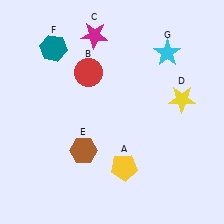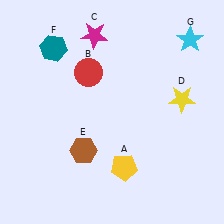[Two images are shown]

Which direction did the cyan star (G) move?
The cyan star (G) moved right.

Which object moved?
The cyan star (G) moved right.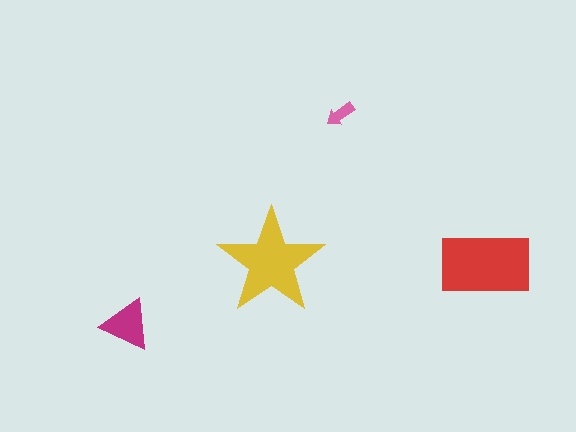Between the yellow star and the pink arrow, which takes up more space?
The yellow star.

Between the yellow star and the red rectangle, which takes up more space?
The red rectangle.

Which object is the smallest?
The pink arrow.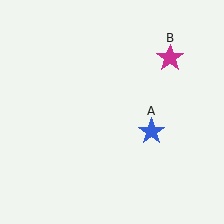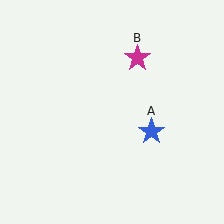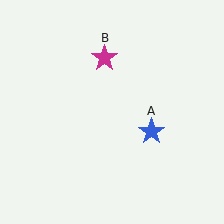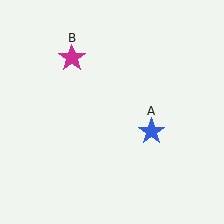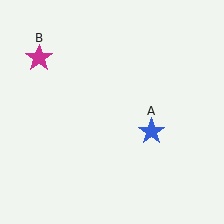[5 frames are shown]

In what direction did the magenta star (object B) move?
The magenta star (object B) moved left.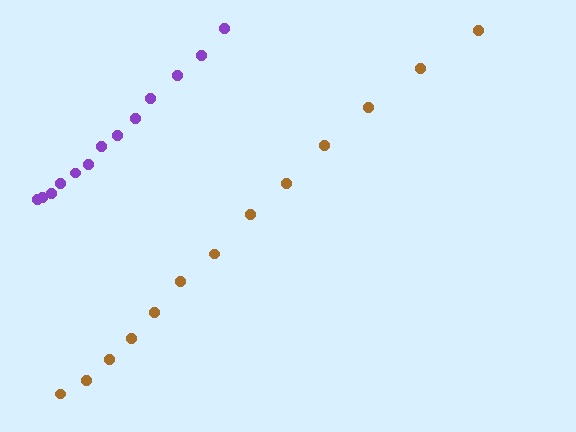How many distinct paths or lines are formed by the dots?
There are 2 distinct paths.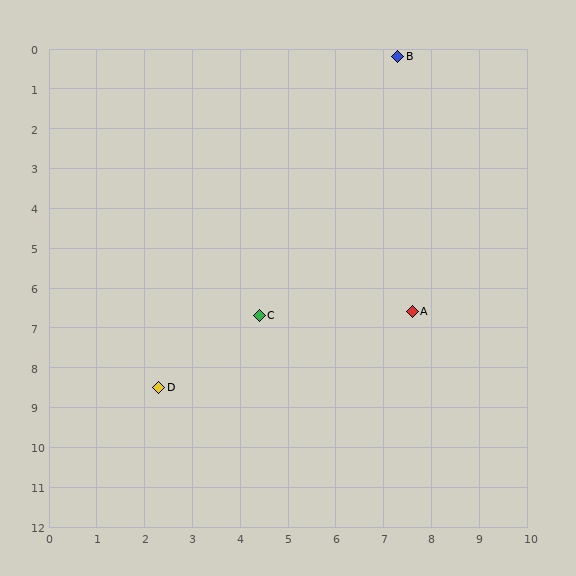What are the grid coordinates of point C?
Point C is at approximately (4.4, 6.7).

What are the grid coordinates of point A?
Point A is at approximately (7.6, 6.6).